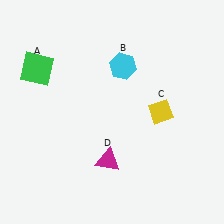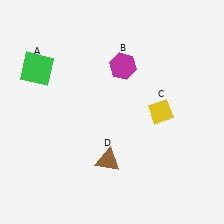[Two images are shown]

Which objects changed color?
B changed from cyan to magenta. D changed from magenta to brown.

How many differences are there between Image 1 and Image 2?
There are 2 differences between the two images.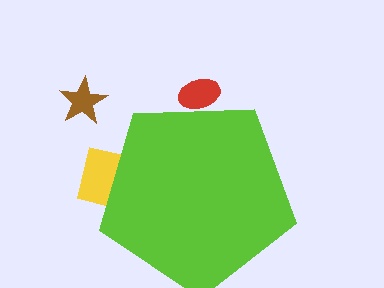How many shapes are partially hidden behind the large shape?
2 shapes are partially hidden.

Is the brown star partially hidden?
No, the brown star is fully visible.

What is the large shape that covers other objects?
A lime pentagon.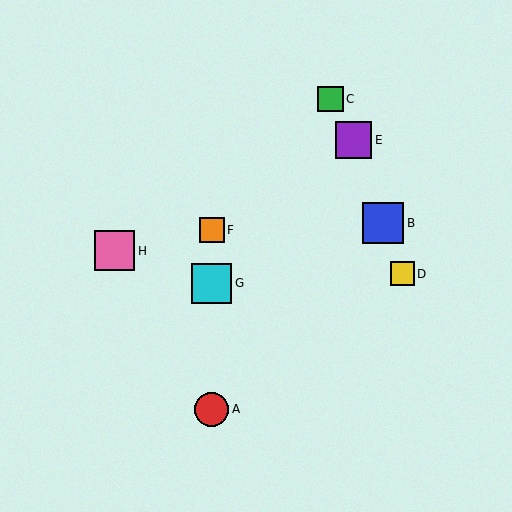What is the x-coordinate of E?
Object E is at x≈353.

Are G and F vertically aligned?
Yes, both are at x≈212.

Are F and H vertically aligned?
No, F is at x≈212 and H is at x≈115.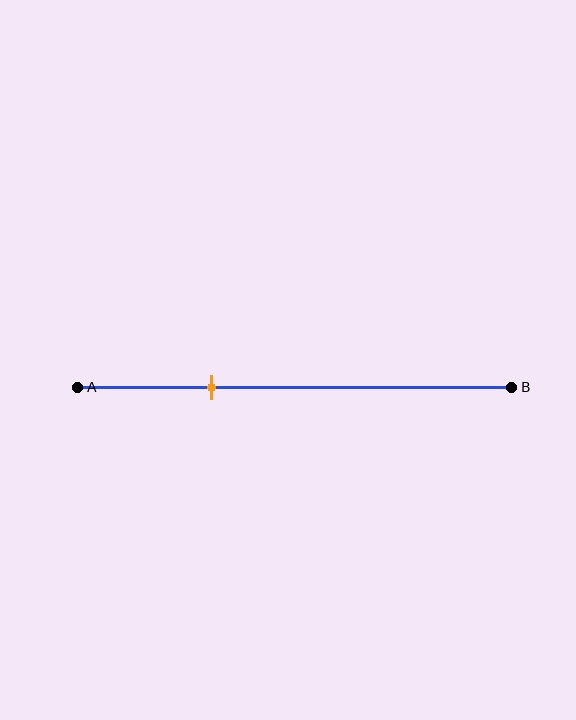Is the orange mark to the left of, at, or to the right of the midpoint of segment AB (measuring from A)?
The orange mark is to the left of the midpoint of segment AB.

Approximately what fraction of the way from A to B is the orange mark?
The orange mark is approximately 30% of the way from A to B.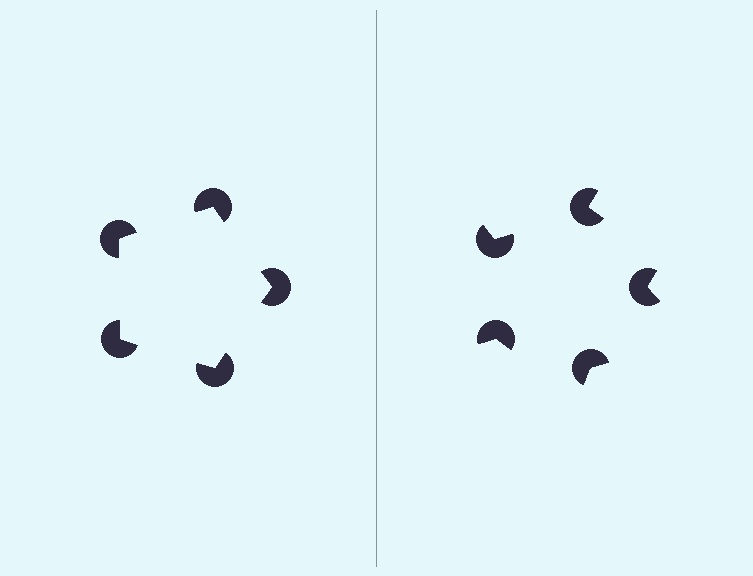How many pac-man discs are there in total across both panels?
10 — 5 on each side.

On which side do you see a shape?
An illusory pentagon appears on the left side. On the right side the wedge cuts are rotated, so no coherent shape forms.